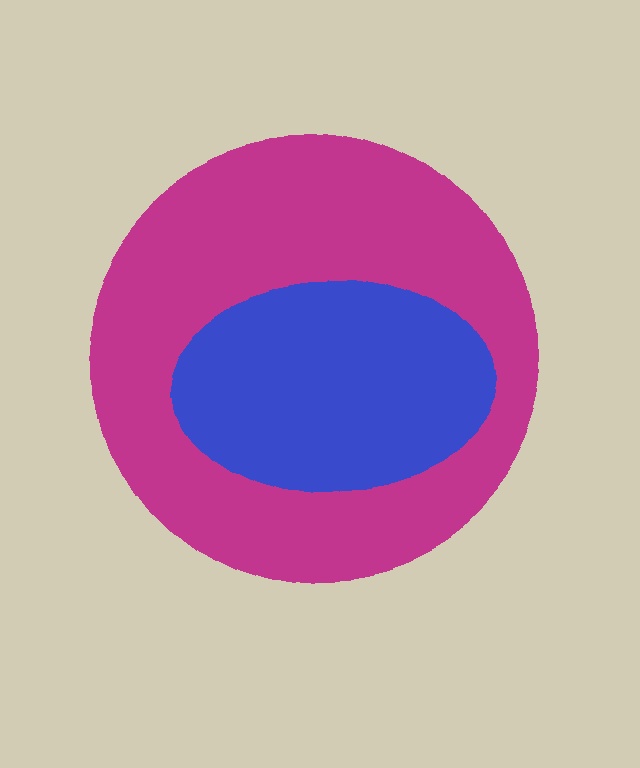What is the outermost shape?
The magenta circle.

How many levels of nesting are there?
2.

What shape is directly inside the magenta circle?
The blue ellipse.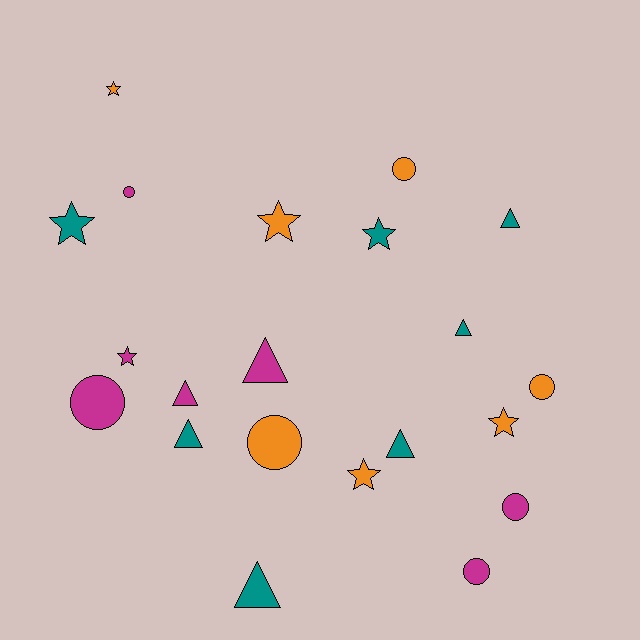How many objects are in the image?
There are 21 objects.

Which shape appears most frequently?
Triangle, with 7 objects.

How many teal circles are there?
There are no teal circles.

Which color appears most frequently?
Magenta, with 7 objects.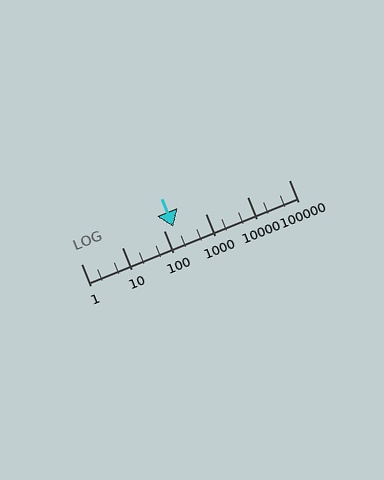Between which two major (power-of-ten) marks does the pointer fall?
The pointer is between 100 and 1000.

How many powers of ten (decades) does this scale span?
The scale spans 5 decades, from 1 to 100000.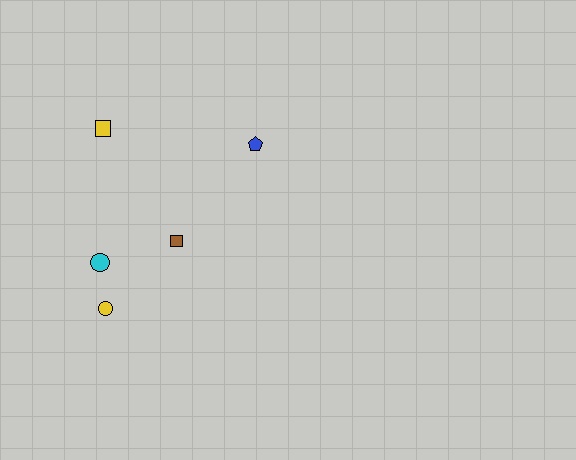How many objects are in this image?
There are 5 objects.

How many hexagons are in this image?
There are no hexagons.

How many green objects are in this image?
There are no green objects.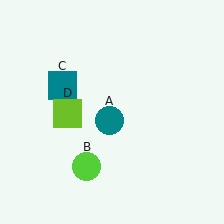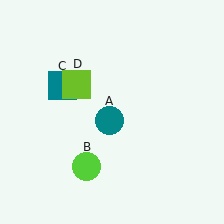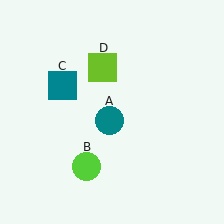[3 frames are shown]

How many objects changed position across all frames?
1 object changed position: lime square (object D).